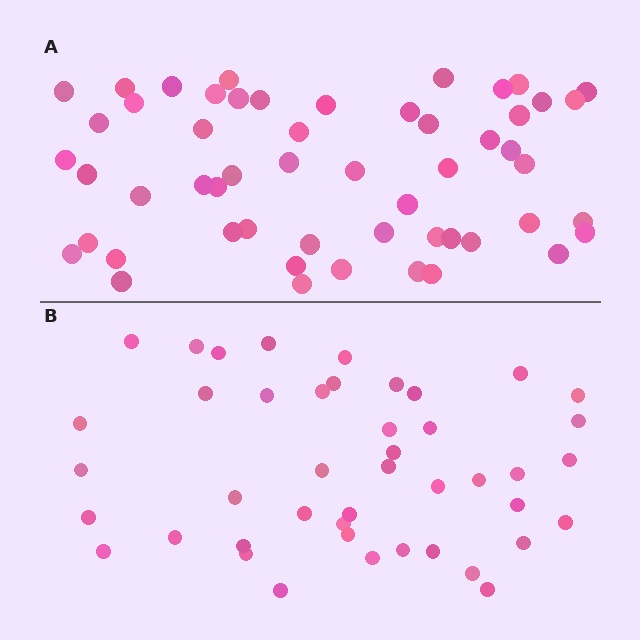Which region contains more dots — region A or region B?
Region A (the top region) has more dots.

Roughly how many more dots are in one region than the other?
Region A has roughly 10 or so more dots than region B.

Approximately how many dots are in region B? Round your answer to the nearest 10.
About 40 dots. (The exact count is 44, which rounds to 40.)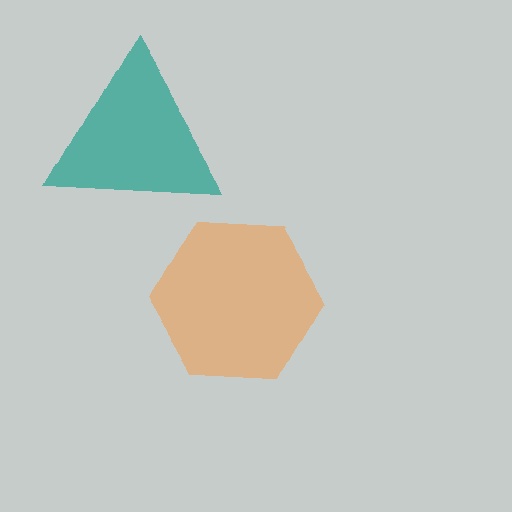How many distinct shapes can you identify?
There are 2 distinct shapes: a teal triangle, an orange hexagon.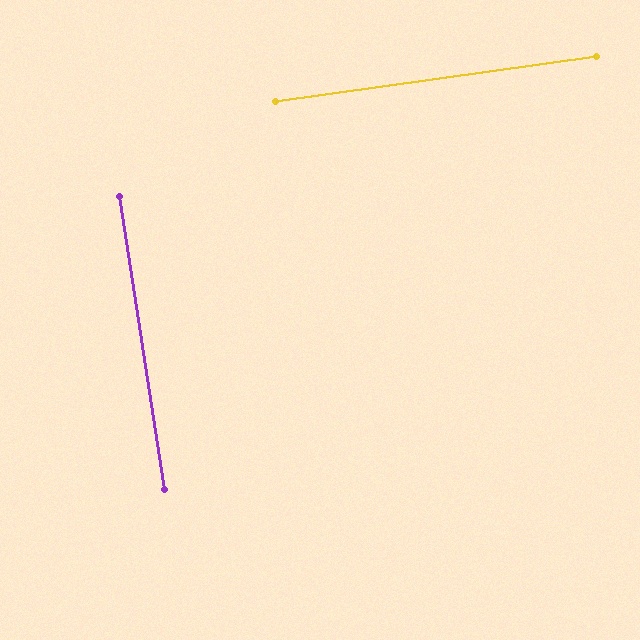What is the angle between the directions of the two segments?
Approximately 89 degrees.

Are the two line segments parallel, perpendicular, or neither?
Perpendicular — they meet at approximately 89°.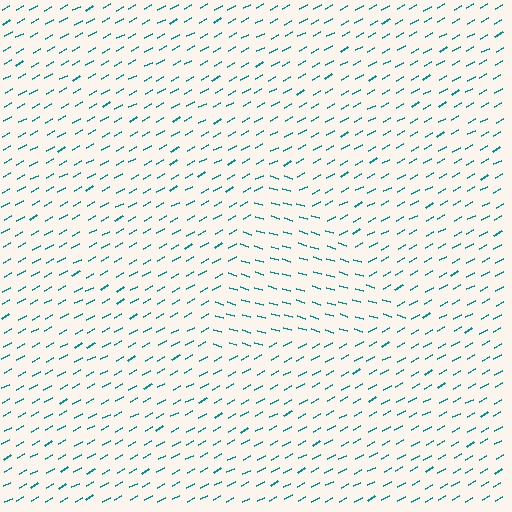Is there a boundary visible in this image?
Yes, there is a texture boundary formed by a change in line orientation.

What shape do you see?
I see a triangle.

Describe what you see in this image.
The image is filled with small teal line segments. A triangle region in the image has lines oriented differently from the surrounding lines, creating a visible texture boundary.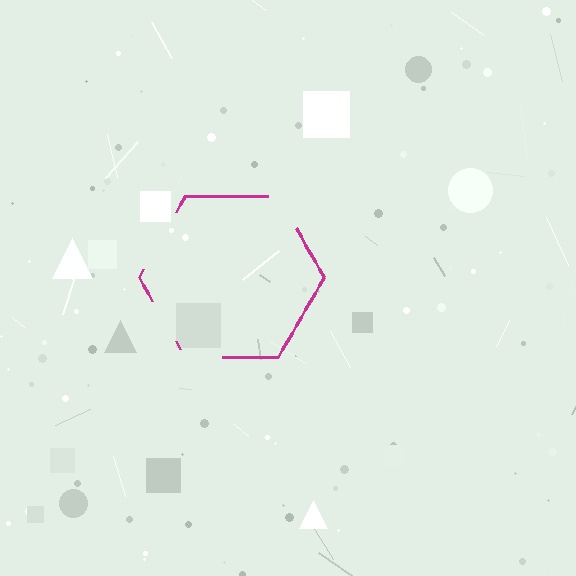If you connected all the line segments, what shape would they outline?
They would outline a hexagon.